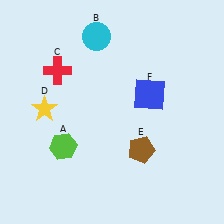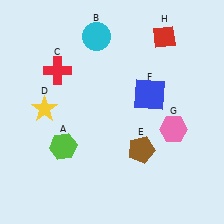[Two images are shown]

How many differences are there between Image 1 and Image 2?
There are 2 differences between the two images.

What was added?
A pink hexagon (G), a red diamond (H) were added in Image 2.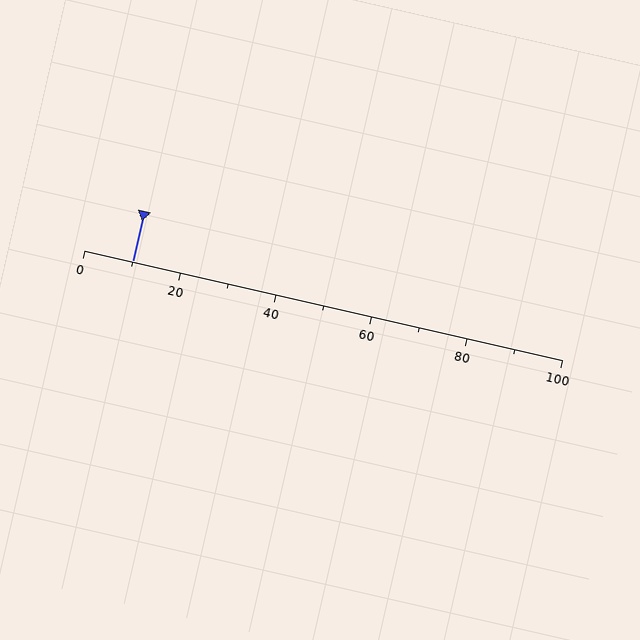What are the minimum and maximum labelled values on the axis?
The axis runs from 0 to 100.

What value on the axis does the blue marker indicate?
The marker indicates approximately 10.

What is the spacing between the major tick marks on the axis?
The major ticks are spaced 20 apart.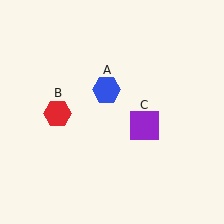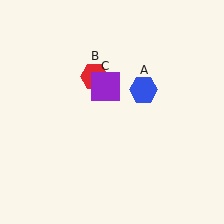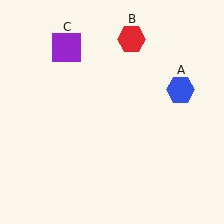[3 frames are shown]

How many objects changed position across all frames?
3 objects changed position: blue hexagon (object A), red hexagon (object B), purple square (object C).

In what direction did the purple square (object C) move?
The purple square (object C) moved up and to the left.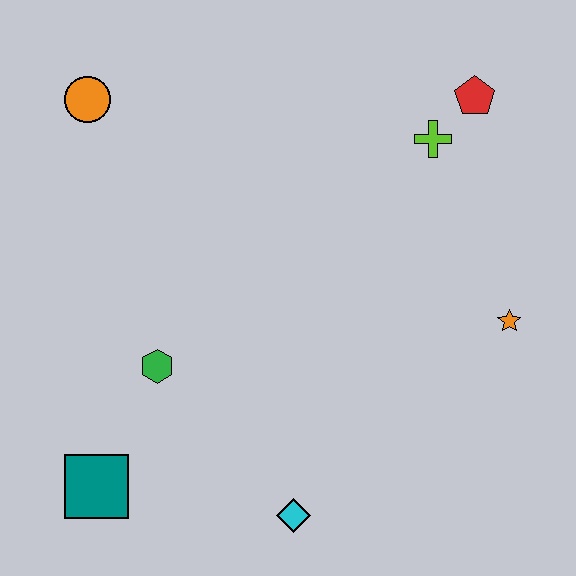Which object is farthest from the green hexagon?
The red pentagon is farthest from the green hexagon.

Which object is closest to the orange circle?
The green hexagon is closest to the orange circle.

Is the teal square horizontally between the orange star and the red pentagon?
No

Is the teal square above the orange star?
No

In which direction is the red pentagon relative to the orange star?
The red pentagon is above the orange star.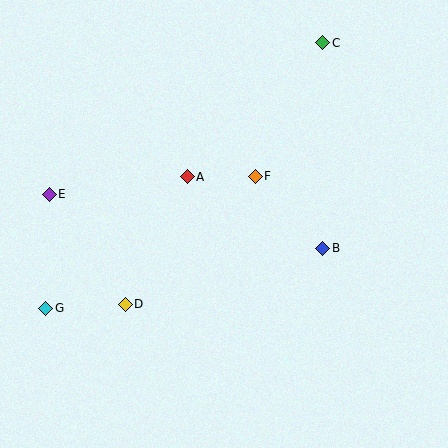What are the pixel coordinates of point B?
Point B is at (323, 248).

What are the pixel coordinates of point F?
Point F is at (255, 176).